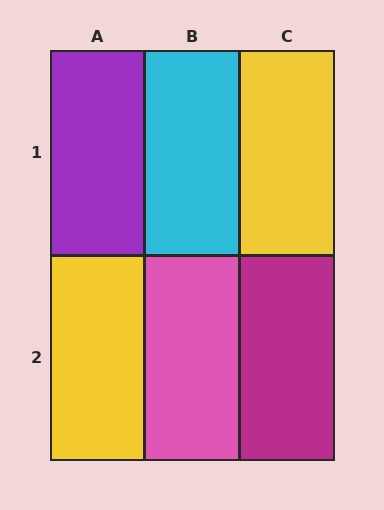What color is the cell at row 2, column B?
Pink.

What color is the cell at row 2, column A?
Yellow.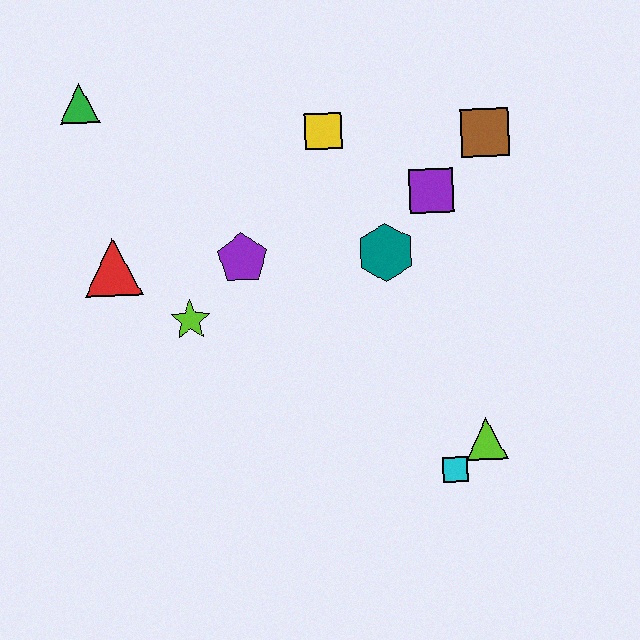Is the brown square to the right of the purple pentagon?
Yes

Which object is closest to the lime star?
The purple pentagon is closest to the lime star.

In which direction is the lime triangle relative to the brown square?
The lime triangle is below the brown square.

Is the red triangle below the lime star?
No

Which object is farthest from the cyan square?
The green triangle is farthest from the cyan square.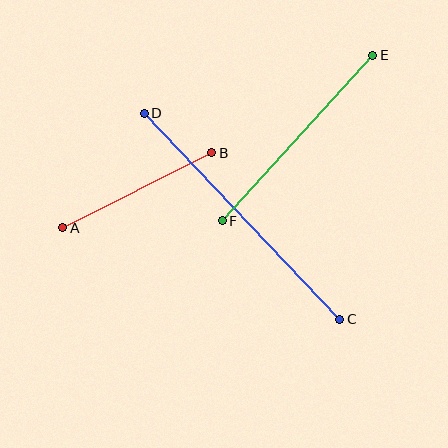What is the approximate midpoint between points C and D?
The midpoint is at approximately (242, 216) pixels.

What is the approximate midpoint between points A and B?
The midpoint is at approximately (137, 190) pixels.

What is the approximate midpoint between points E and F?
The midpoint is at approximately (297, 138) pixels.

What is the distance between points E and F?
The distance is approximately 224 pixels.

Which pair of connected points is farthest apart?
Points C and D are farthest apart.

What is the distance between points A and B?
The distance is approximately 167 pixels.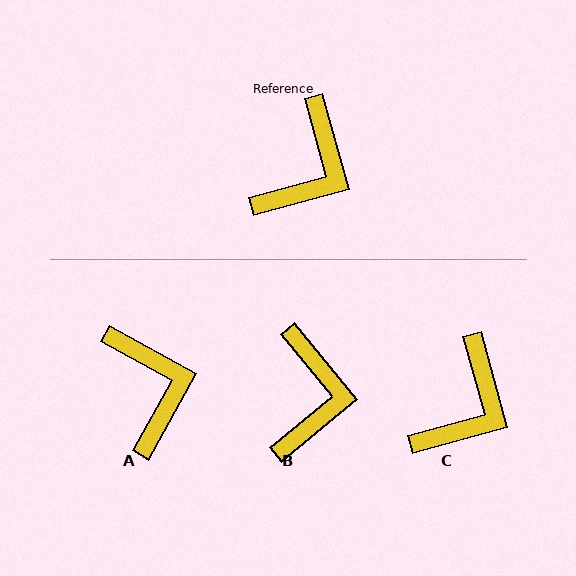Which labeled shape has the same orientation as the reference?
C.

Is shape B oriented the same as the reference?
No, it is off by about 24 degrees.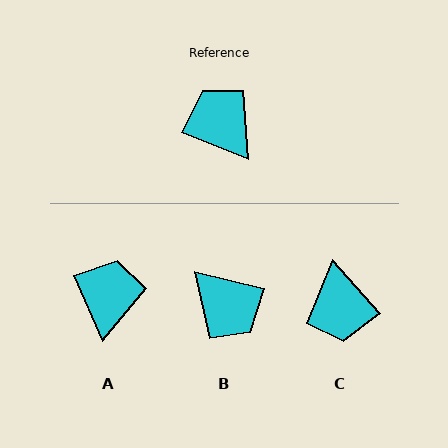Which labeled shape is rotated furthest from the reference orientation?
B, about 171 degrees away.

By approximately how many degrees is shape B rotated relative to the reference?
Approximately 171 degrees clockwise.